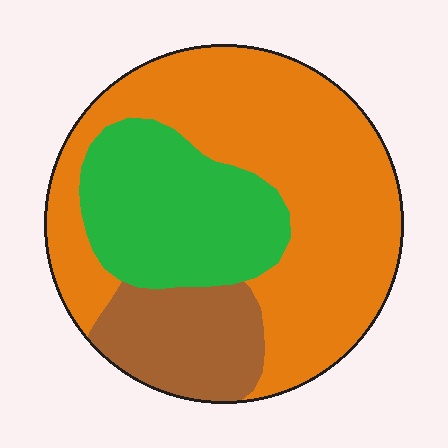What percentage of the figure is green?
Green covers around 25% of the figure.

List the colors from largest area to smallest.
From largest to smallest: orange, green, brown.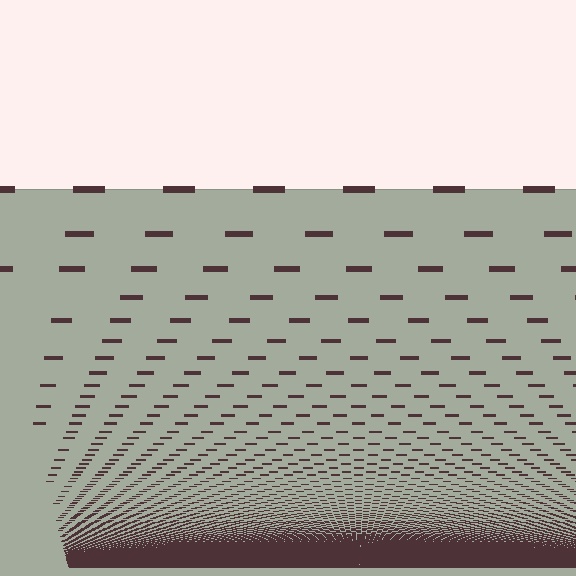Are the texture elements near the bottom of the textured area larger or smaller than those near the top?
Smaller. The gradient is inverted — elements near the bottom are smaller and denser.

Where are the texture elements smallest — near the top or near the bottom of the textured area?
Near the bottom.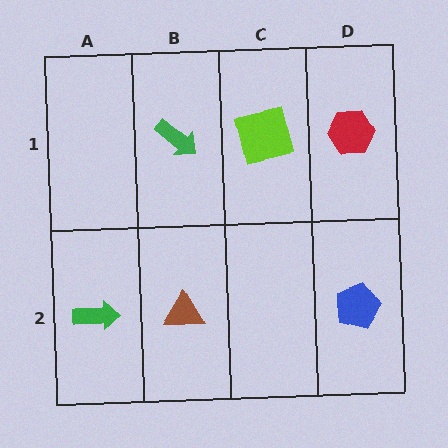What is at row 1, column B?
A green arrow.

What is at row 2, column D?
A blue pentagon.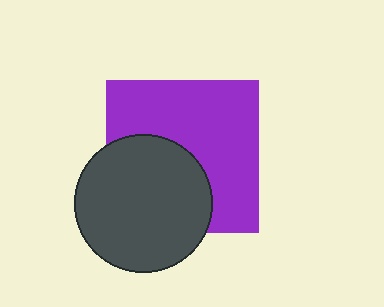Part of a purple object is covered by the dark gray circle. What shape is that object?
It is a square.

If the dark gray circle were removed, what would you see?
You would see the complete purple square.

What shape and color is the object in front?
The object in front is a dark gray circle.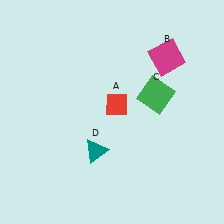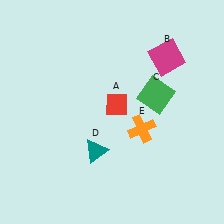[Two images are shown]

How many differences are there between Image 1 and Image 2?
There is 1 difference between the two images.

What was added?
An orange cross (E) was added in Image 2.